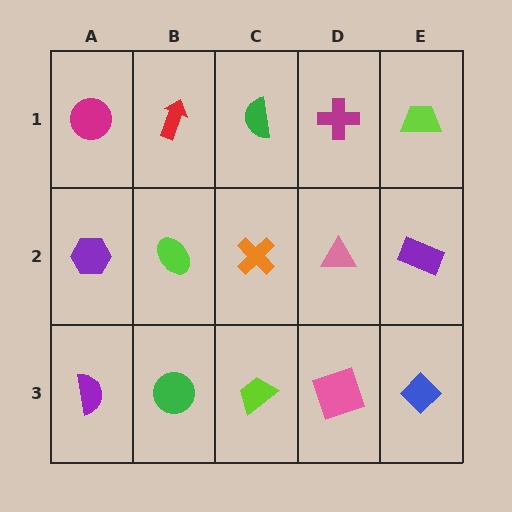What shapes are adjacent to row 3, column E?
A purple rectangle (row 2, column E), a pink square (row 3, column D).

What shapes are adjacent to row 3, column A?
A purple hexagon (row 2, column A), a green circle (row 3, column B).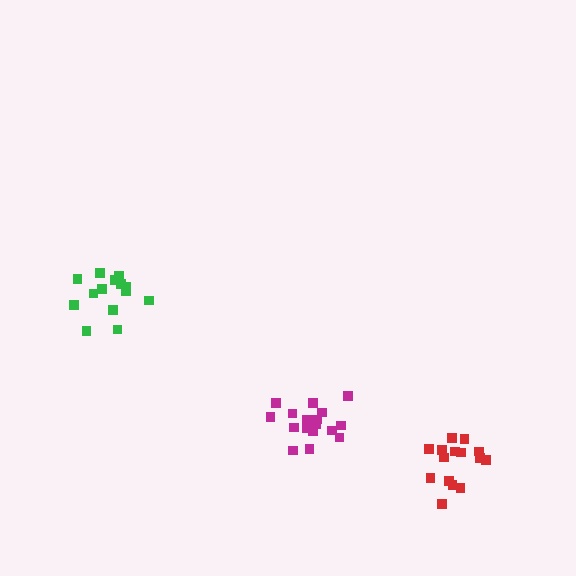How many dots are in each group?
Group 1: 17 dots, Group 2: 15 dots, Group 3: 15 dots (47 total).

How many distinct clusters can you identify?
There are 3 distinct clusters.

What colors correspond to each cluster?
The clusters are colored: magenta, green, red.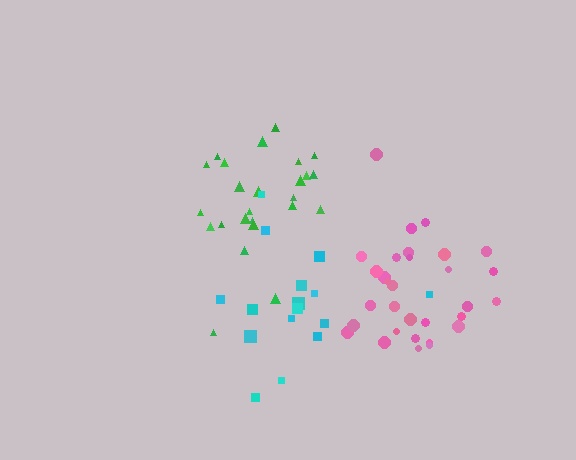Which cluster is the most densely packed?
Pink.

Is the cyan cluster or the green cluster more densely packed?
Green.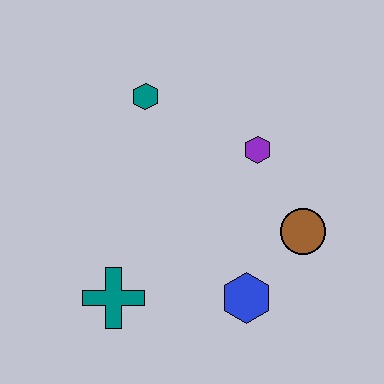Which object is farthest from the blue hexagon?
The teal hexagon is farthest from the blue hexagon.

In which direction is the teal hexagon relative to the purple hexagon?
The teal hexagon is to the left of the purple hexagon.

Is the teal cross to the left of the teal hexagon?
Yes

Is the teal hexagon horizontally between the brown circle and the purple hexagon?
No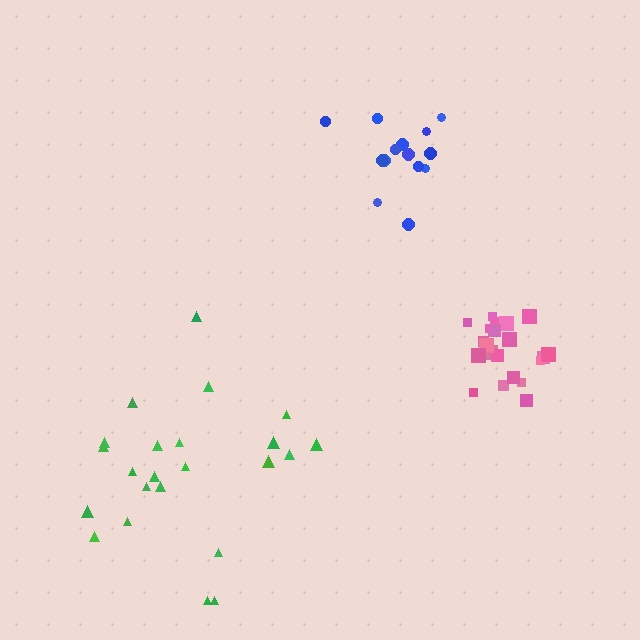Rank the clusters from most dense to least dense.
pink, blue, green.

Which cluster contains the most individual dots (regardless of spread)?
Green (23).